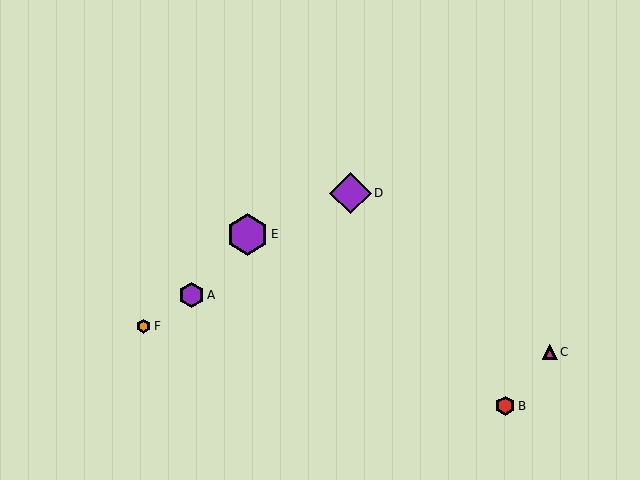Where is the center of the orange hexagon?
The center of the orange hexagon is at (144, 326).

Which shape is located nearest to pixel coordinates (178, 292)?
The purple hexagon (labeled A) at (191, 295) is nearest to that location.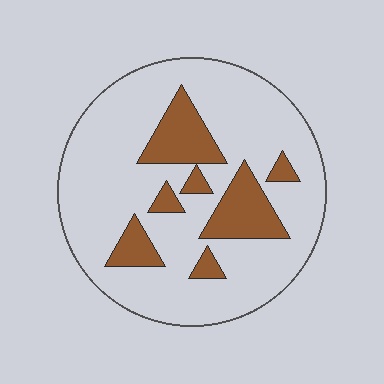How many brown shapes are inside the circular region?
7.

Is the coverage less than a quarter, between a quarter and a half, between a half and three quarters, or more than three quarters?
Less than a quarter.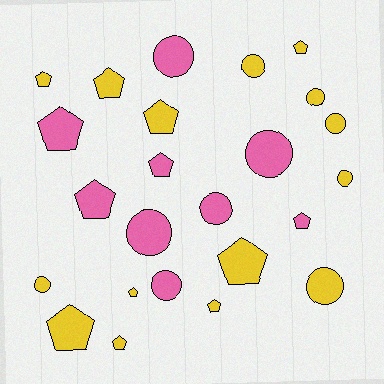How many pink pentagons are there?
There are 4 pink pentagons.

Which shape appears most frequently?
Pentagon, with 13 objects.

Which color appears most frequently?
Yellow, with 15 objects.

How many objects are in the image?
There are 24 objects.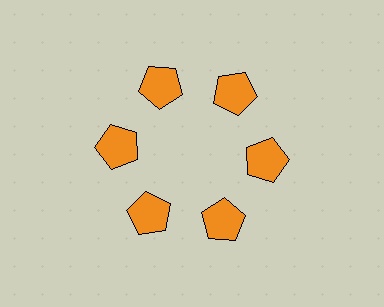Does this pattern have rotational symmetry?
Yes, this pattern has 6-fold rotational symmetry. It looks the same after rotating 60 degrees around the center.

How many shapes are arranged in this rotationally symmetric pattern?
There are 6 shapes, arranged in 6 groups of 1.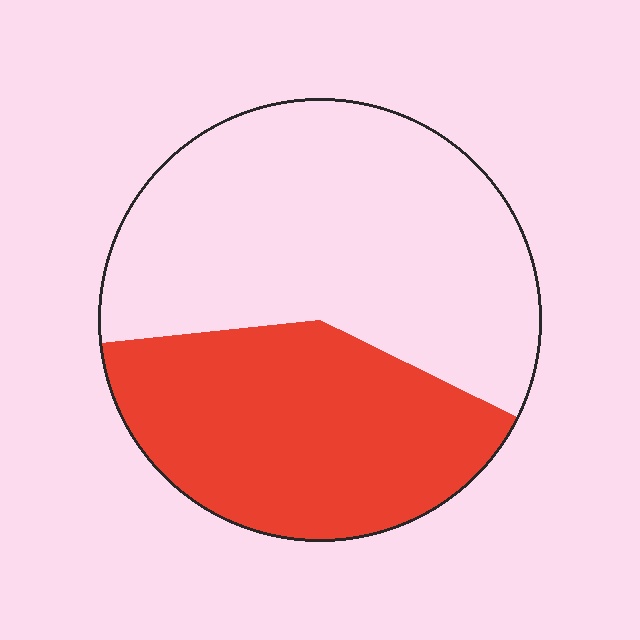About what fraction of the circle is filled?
About two fifths (2/5).